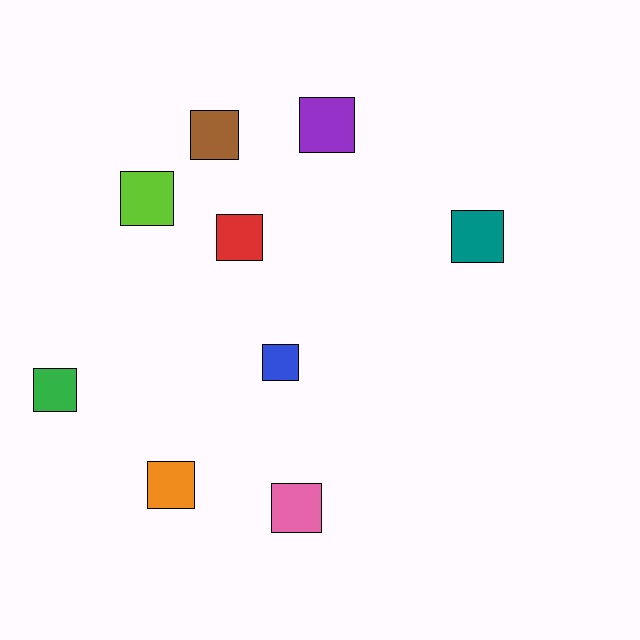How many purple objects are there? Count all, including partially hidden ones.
There is 1 purple object.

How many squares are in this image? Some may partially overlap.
There are 9 squares.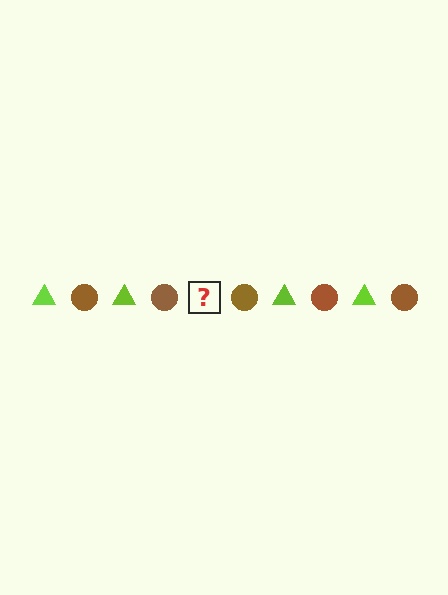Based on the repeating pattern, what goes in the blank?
The blank should be a lime triangle.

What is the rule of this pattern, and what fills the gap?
The rule is that the pattern alternates between lime triangle and brown circle. The gap should be filled with a lime triangle.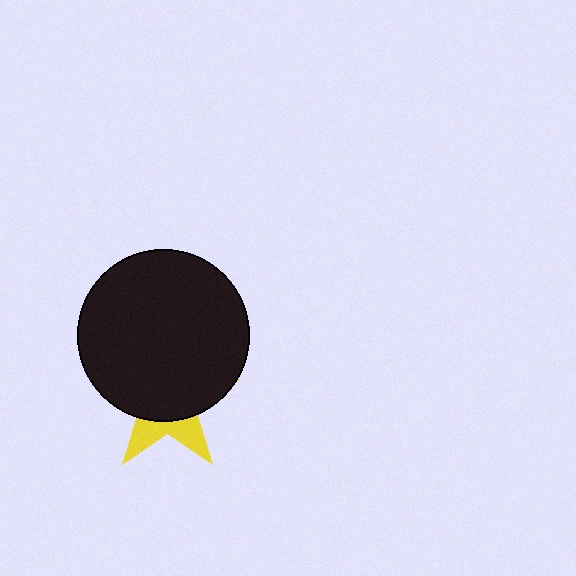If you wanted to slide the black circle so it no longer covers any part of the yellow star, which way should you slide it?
Slide it up — that is the most direct way to separate the two shapes.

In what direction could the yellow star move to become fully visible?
The yellow star could move down. That would shift it out from behind the black circle entirely.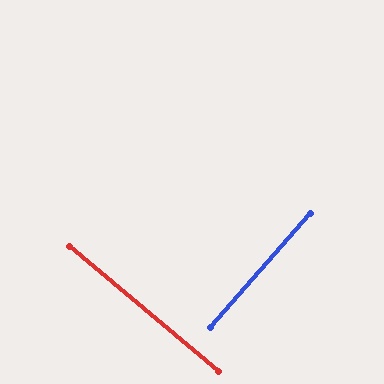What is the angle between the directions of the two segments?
Approximately 89 degrees.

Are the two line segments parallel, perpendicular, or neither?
Perpendicular — they meet at approximately 89°.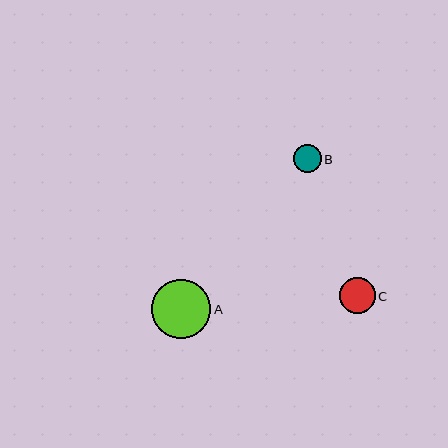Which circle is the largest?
Circle A is the largest with a size of approximately 59 pixels.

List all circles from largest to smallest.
From largest to smallest: A, C, B.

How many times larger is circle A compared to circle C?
Circle A is approximately 1.7 times the size of circle C.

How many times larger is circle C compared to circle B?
Circle C is approximately 1.3 times the size of circle B.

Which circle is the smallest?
Circle B is the smallest with a size of approximately 28 pixels.